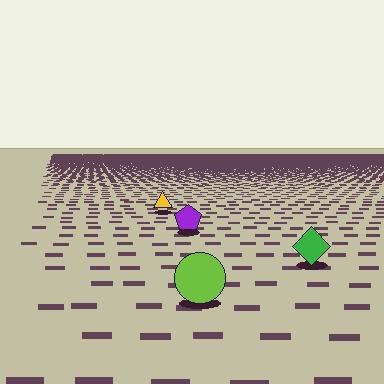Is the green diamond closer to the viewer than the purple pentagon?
Yes. The green diamond is closer — you can tell from the texture gradient: the ground texture is coarser near it.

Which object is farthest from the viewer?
The yellow triangle is farthest from the viewer. It appears smaller and the ground texture around it is denser.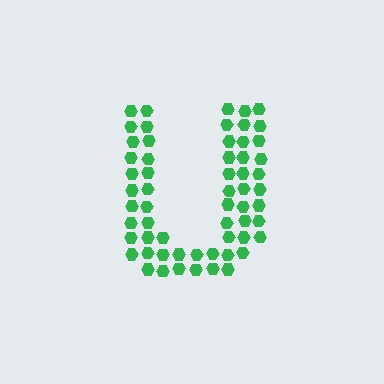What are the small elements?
The small elements are hexagons.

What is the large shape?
The large shape is the letter U.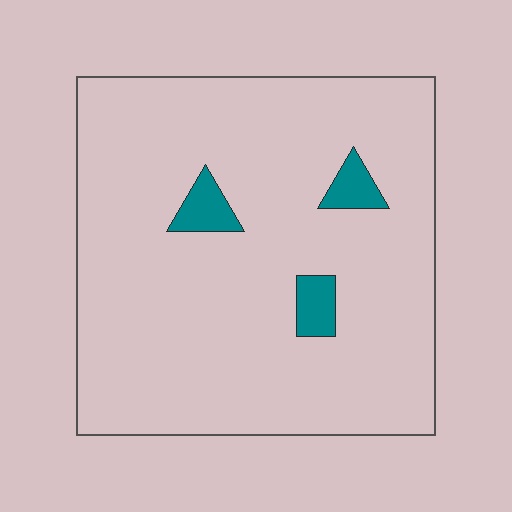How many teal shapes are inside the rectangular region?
3.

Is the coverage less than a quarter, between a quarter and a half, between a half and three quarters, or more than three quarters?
Less than a quarter.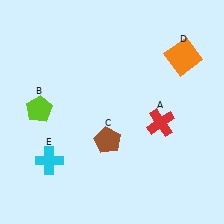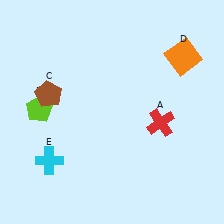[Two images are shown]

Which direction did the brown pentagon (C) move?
The brown pentagon (C) moved left.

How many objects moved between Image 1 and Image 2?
1 object moved between the two images.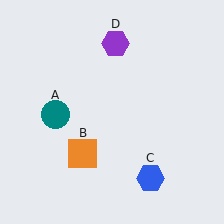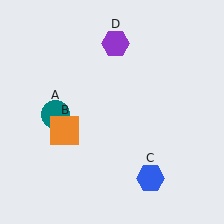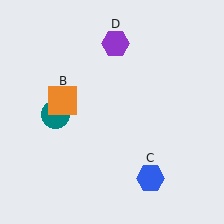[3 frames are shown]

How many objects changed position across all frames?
1 object changed position: orange square (object B).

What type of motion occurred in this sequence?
The orange square (object B) rotated clockwise around the center of the scene.